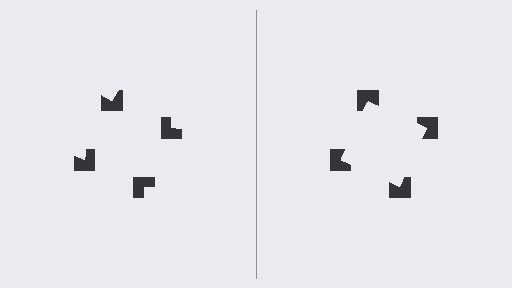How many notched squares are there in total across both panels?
8 — 4 on each side.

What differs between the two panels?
The notched squares are positioned identically on both sides; only the wedge orientations differ. On the right they align to a square; on the left they are misaligned.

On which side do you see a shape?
An illusory square appears on the right side. On the left side the wedge cuts are rotated, so no coherent shape forms.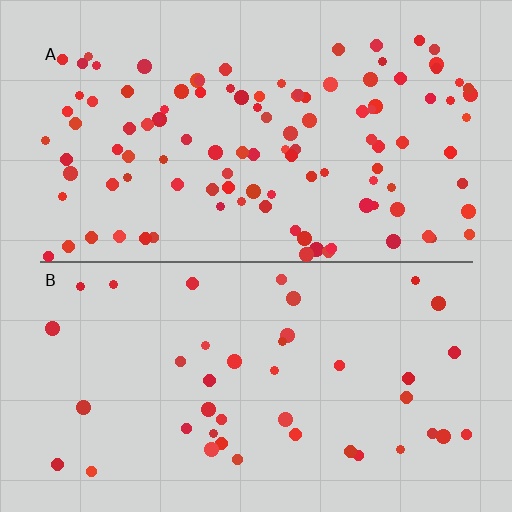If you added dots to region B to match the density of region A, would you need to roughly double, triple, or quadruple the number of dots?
Approximately triple.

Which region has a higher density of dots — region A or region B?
A (the top).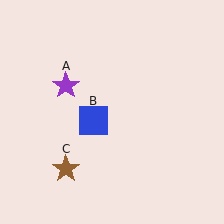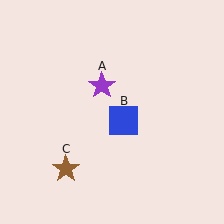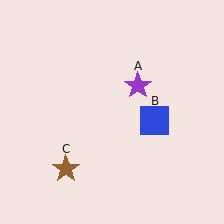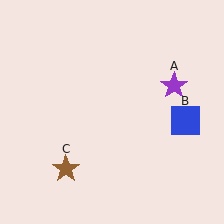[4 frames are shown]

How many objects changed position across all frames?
2 objects changed position: purple star (object A), blue square (object B).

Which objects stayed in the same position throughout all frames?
Brown star (object C) remained stationary.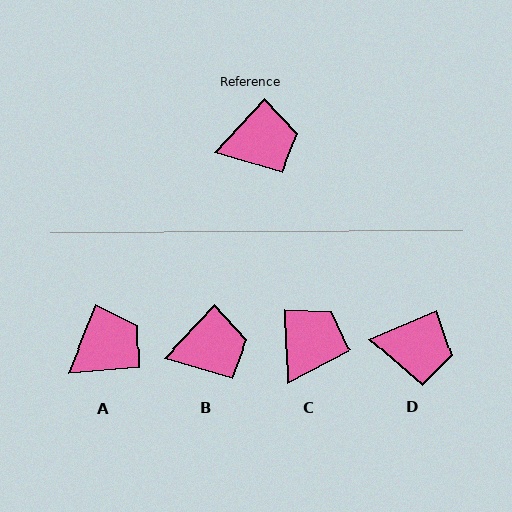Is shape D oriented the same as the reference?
No, it is off by about 24 degrees.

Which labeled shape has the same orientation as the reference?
B.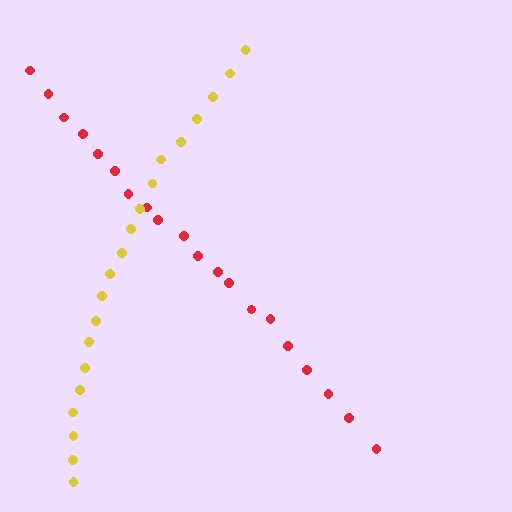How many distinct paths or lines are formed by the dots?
There are 2 distinct paths.